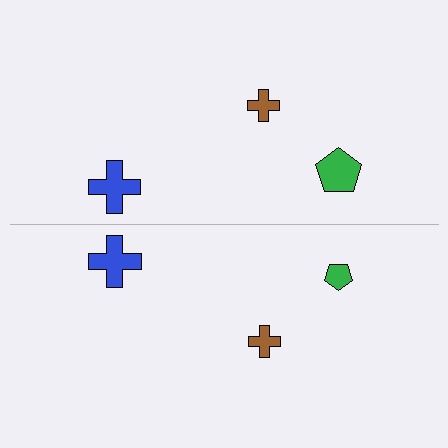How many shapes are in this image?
There are 6 shapes in this image.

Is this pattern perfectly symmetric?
No, the pattern is not perfectly symmetric. The green pentagon on the bottom side has a different size than its mirror counterpart.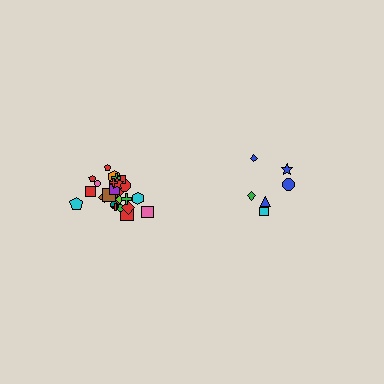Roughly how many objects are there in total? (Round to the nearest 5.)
Roughly 30 objects in total.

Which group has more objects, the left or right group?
The left group.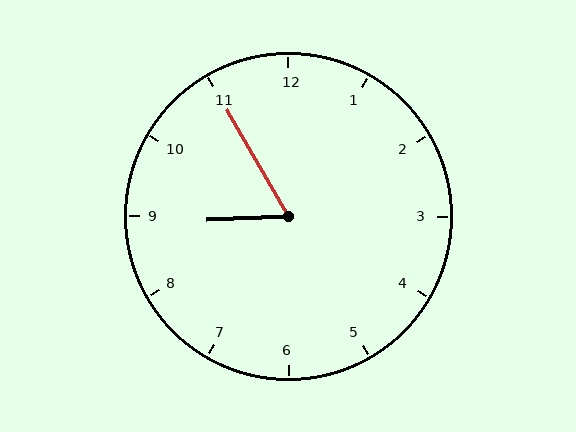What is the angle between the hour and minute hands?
Approximately 62 degrees.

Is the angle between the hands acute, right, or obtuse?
It is acute.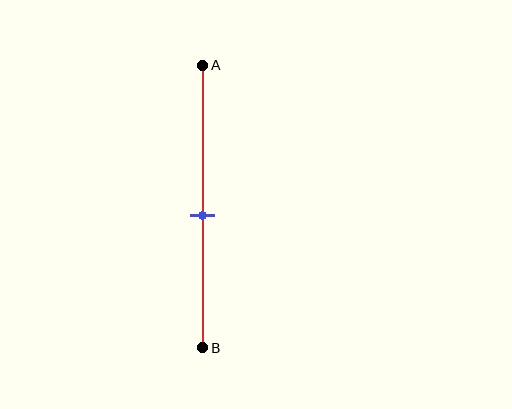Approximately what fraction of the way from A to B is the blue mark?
The blue mark is approximately 55% of the way from A to B.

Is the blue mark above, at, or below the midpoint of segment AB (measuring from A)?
The blue mark is below the midpoint of segment AB.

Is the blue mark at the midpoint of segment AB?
No, the mark is at about 55% from A, not at the 50% midpoint.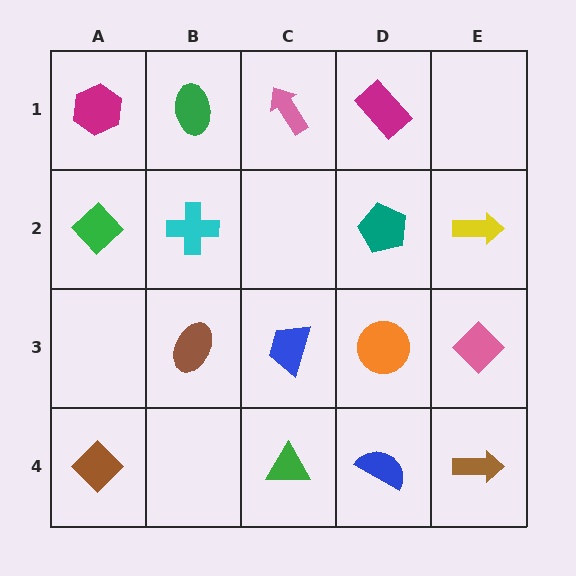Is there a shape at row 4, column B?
No, that cell is empty.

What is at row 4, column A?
A brown diamond.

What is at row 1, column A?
A magenta hexagon.